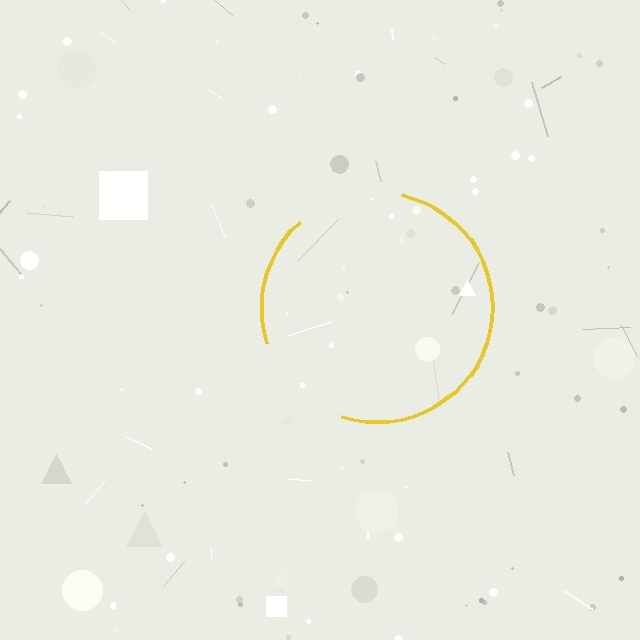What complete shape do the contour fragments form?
The contour fragments form a circle.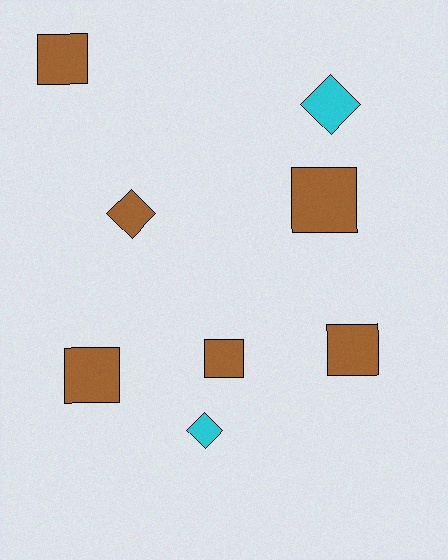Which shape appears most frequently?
Square, with 5 objects.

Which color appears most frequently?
Brown, with 6 objects.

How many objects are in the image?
There are 8 objects.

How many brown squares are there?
There are 5 brown squares.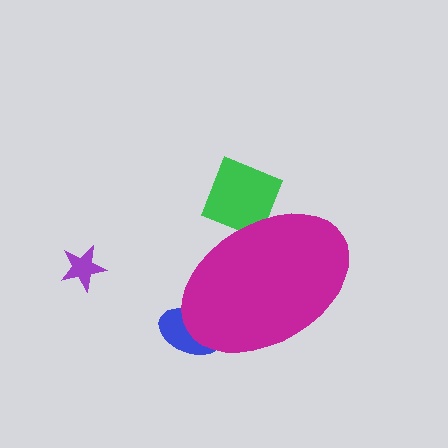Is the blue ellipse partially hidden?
Yes, the blue ellipse is partially hidden behind the magenta ellipse.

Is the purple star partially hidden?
No, the purple star is fully visible.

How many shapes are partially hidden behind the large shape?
2 shapes are partially hidden.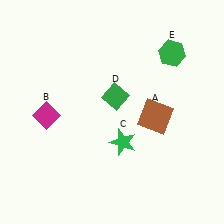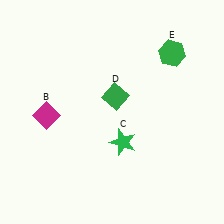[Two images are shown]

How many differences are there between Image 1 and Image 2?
There is 1 difference between the two images.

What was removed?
The brown square (A) was removed in Image 2.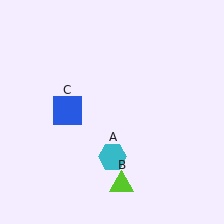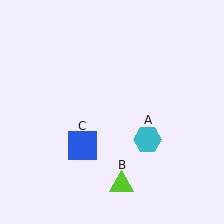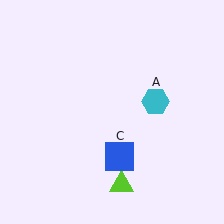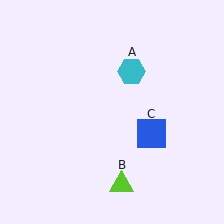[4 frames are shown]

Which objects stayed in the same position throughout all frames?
Lime triangle (object B) remained stationary.